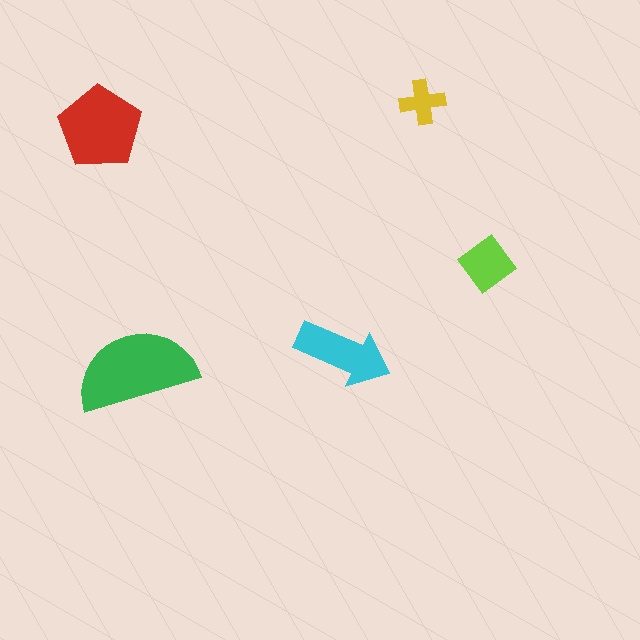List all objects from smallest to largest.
The yellow cross, the lime diamond, the cyan arrow, the red pentagon, the green semicircle.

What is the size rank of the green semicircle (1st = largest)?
1st.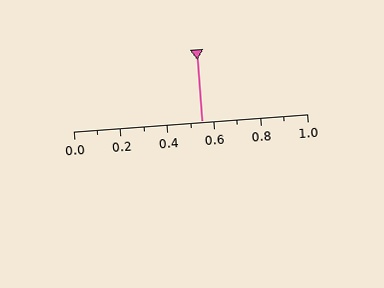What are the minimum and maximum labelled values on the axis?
The axis runs from 0.0 to 1.0.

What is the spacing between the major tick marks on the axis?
The major ticks are spaced 0.2 apart.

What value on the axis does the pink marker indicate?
The marker indicates approximately 0.55.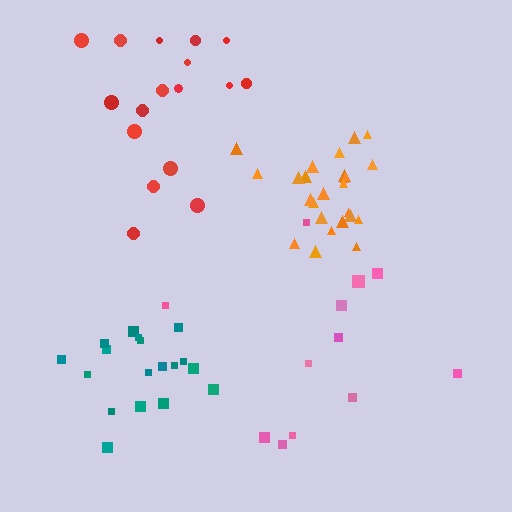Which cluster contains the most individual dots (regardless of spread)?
Orange (25).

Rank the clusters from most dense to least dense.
orange, teal, red, pink.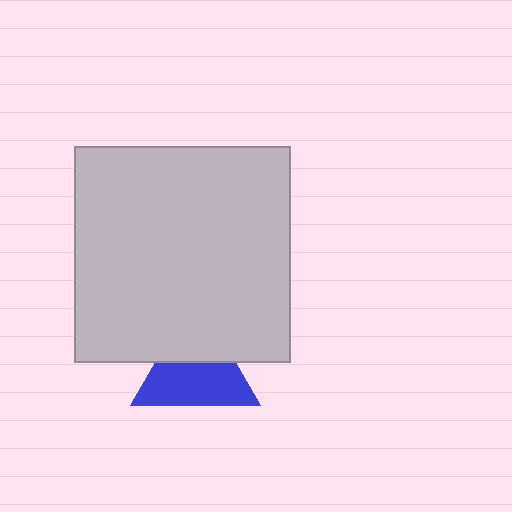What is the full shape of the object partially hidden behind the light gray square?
The partially hidden object is a blue triangle.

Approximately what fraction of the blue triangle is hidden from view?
Roughly 40% of the blue triangle is hidden behind the light gray square.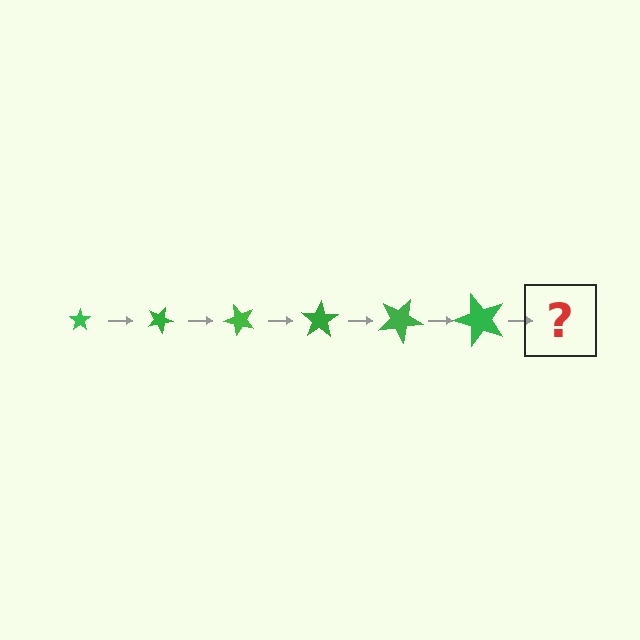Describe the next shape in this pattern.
It should be a star, larger than the previous one and rotated 150 degrees from the start.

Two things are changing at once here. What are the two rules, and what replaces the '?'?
The two rules are that the star grows larger each step and it rotates 25 degrees each step. The '?' should be a star, larger than the previous one and rotated 150 degrees from the start.